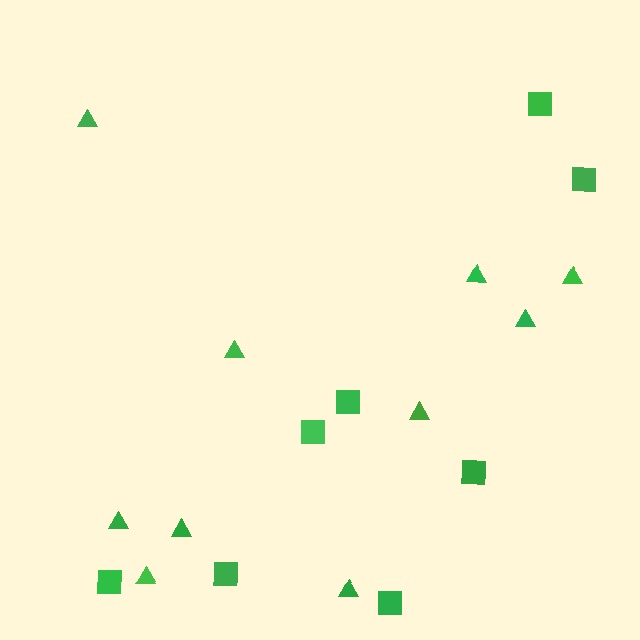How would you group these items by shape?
There are 2 groups: one group of squares (8) and one group of triangles (10).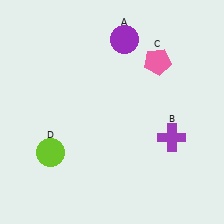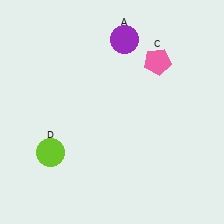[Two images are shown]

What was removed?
The purple cross (B) was removed in Image 2.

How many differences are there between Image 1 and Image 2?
There is 1 difference between the two images.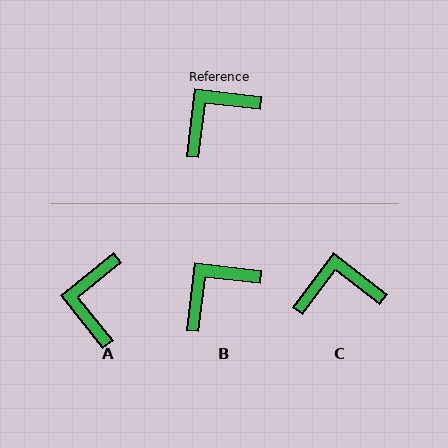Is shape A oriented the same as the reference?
No, it is off by about 46 degrees.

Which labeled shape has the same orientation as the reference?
B.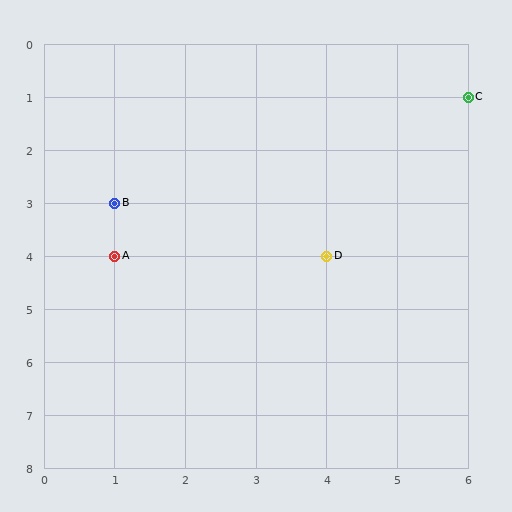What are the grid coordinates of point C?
Point C is at grid coordinates (6, 1).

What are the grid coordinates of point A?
Point A is at grid coordinates (1, 4).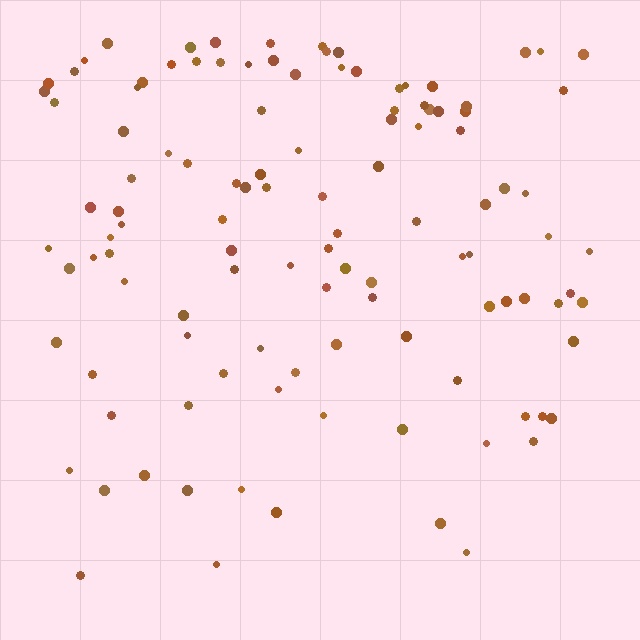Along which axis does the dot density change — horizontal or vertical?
Vertical.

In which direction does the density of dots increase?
From bottom to top, with the top side densest.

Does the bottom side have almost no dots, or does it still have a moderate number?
Still a moderate number, just noticeably fewer than the top.